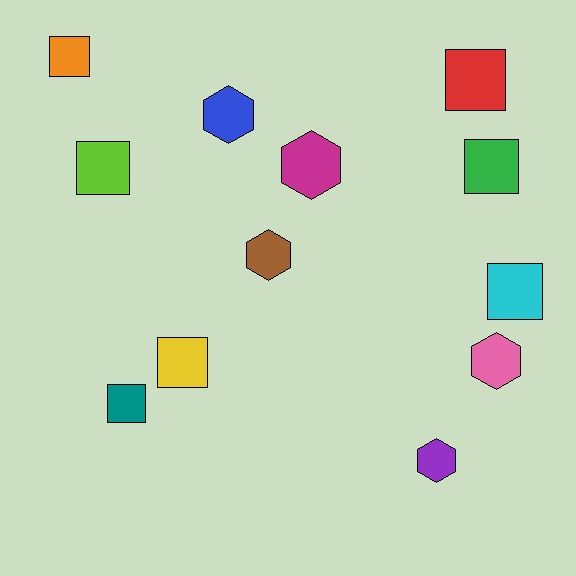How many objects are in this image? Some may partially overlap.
There are 12 objects.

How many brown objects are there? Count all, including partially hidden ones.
There is 1 brown object.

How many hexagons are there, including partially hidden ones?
There are 5 hexagons.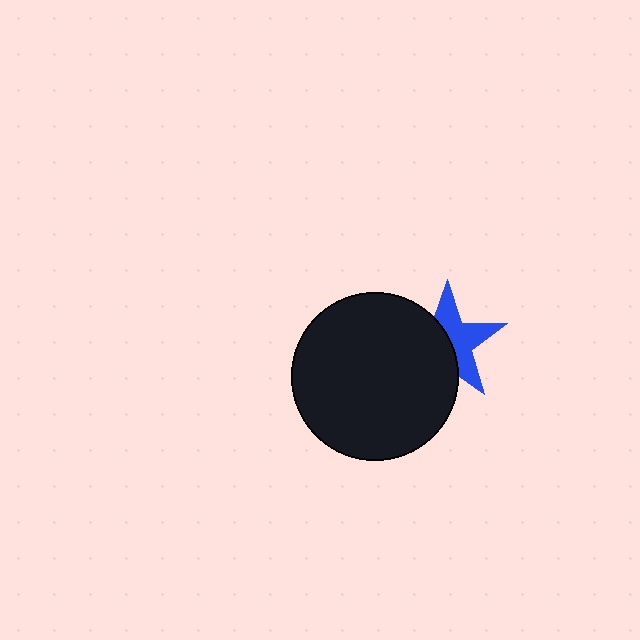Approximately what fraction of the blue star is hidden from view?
Roughly 49% of the blue star is hidden behind the black circle.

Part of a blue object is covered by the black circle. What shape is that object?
It is a star.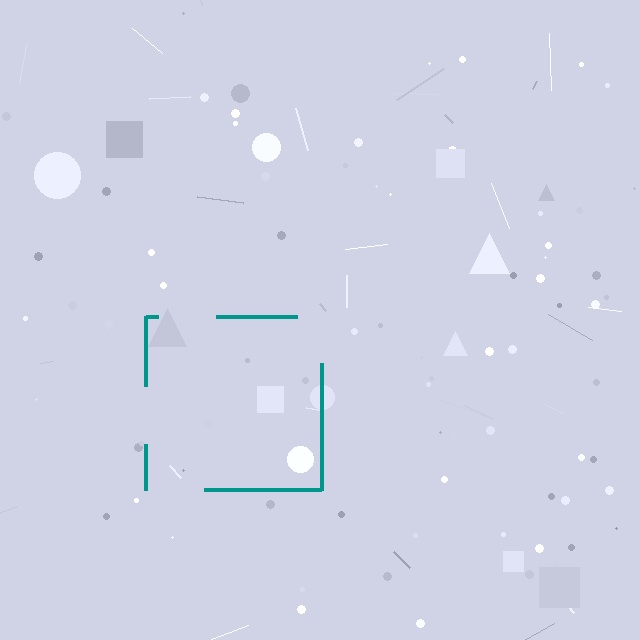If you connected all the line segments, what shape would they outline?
They would outline a square.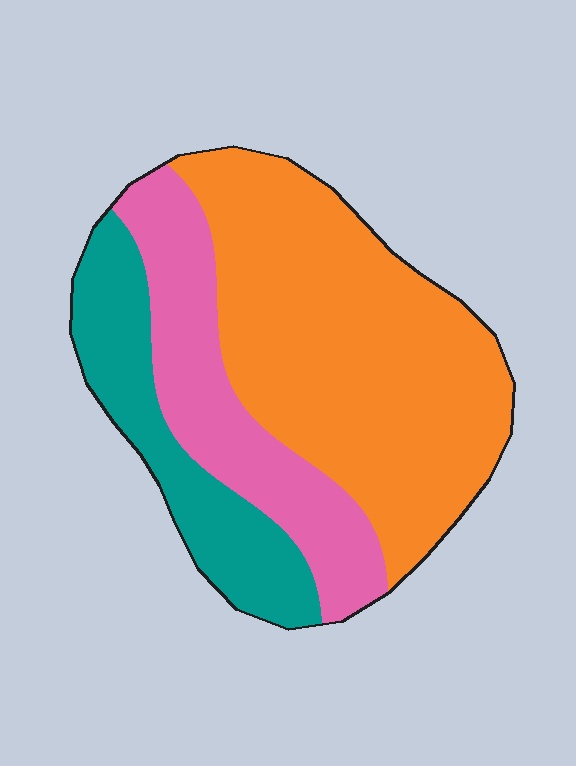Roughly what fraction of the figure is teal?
Teal takes up about one fifth (1/5) of the figure.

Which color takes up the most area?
Orange, at roughly 55%.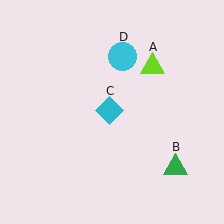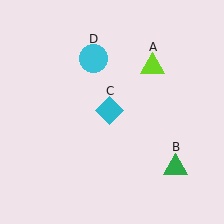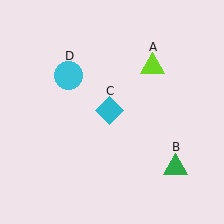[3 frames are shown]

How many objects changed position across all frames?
1 object changed position: cyan circle (object D).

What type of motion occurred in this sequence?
The cyan circle (object D) rotated counterclockwise around the center of the scene.